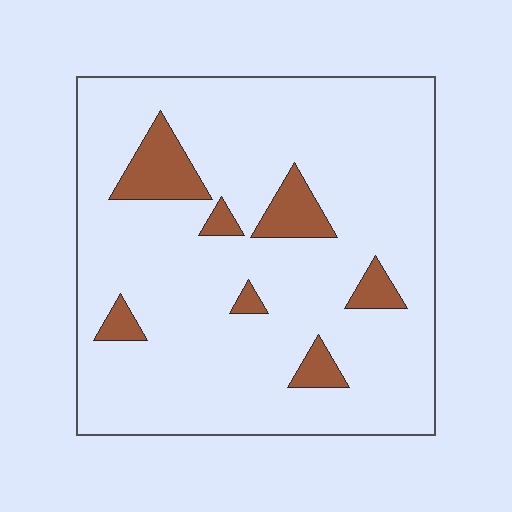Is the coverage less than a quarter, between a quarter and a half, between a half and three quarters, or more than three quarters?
Less than a quarter.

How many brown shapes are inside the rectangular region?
7.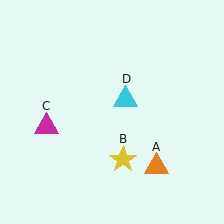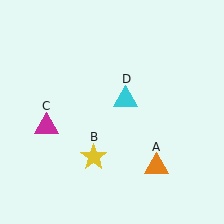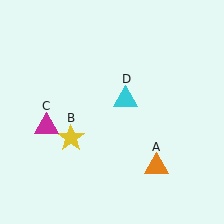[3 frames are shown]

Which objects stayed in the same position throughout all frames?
Orange triangle (object A) and magenta triangle (object C) and cyan triangle (object D) remained stationary.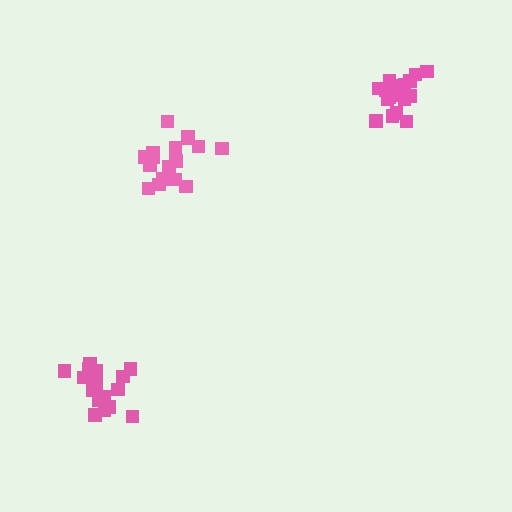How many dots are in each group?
Group 1: 17 dots, Group 2: 17 dots, Group 3: 17 dots (51 total).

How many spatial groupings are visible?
There are 3 spatial groupings.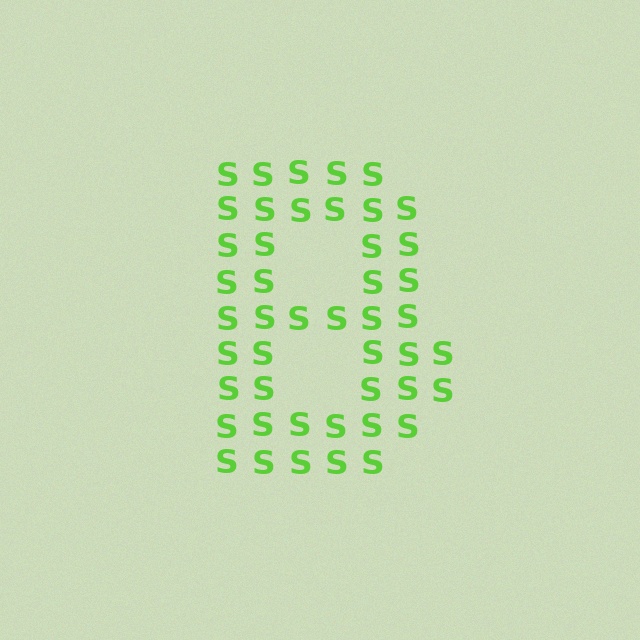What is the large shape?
The large shape is the letter B.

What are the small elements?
The small elements are letter S's.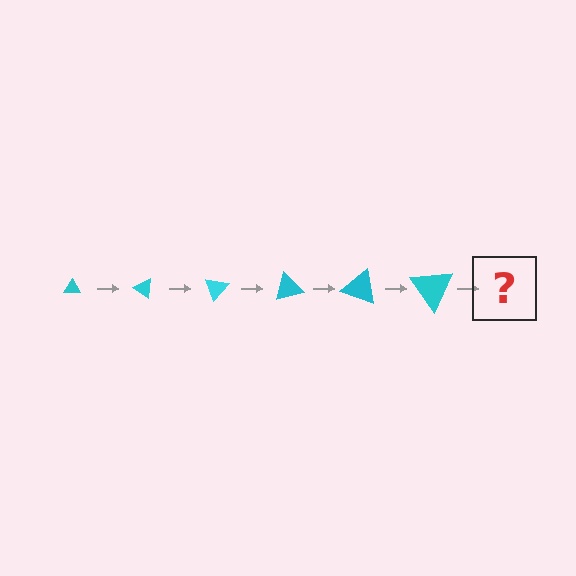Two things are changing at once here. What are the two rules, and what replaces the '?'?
The two rules are that the triangle grows larger each step and it rotates 35 degrees each step. The '?' should be a triangle, larger than the previous one and rotated 210 degrees from the start.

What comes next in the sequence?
The next element should be a triangle, larger than the previous one and rotated 210 degrees from the start.